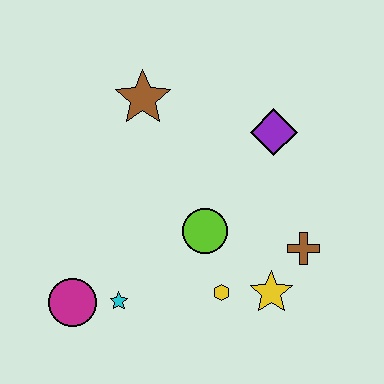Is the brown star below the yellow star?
No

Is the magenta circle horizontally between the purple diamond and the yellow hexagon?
No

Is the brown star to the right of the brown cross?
No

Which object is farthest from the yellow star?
The brown star is farthest from the yellow star.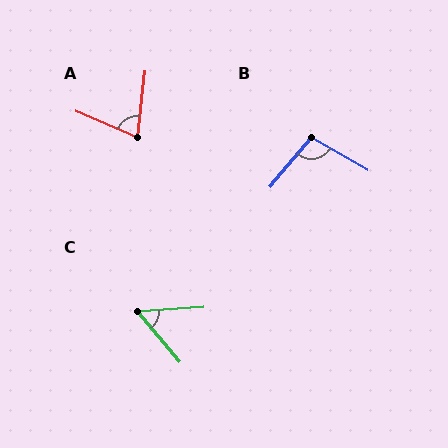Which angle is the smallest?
C, at approximately 54 degrees.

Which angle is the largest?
B, at approximately 100 degrees.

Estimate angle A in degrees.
Approximately 73 degrees.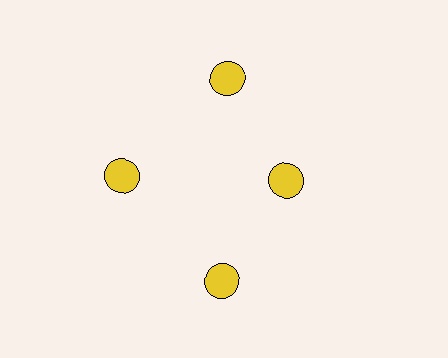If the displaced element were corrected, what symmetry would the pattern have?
It would have 4-fold rotational symmetry — the pattern would map onto itself every 90 degrees.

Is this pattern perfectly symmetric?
No. The 4 yellow circles are arranged in a ring, but one element near the 3 o'clock position is pulled inward toward the center, breaking the 4-fold rotational symmetry.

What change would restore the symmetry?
The symmetry would be restored by moving it outward, back onto the ring so that all 4 circles sit at equal angles and equal distance from the center.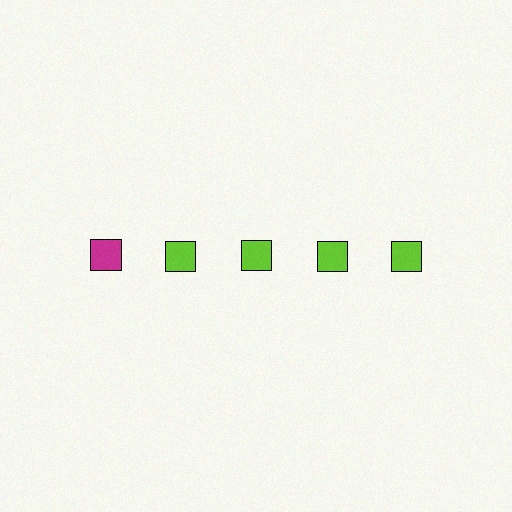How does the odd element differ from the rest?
It has a different color: magenta instead of lime.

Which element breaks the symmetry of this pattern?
The magenta square in the top row, leftmost column breaks the symmetry. All other shapes are lime squares.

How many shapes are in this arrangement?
There are 5 shapes arranged in a grid pattern.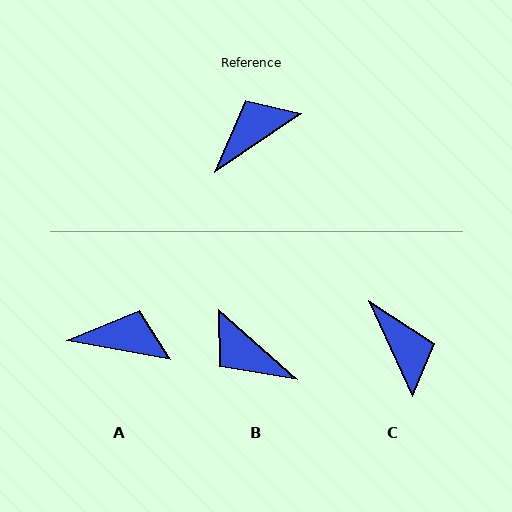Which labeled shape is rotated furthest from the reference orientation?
B, about 104 degrees away.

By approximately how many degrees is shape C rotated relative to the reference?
Approximately 100 degrees clockwise.